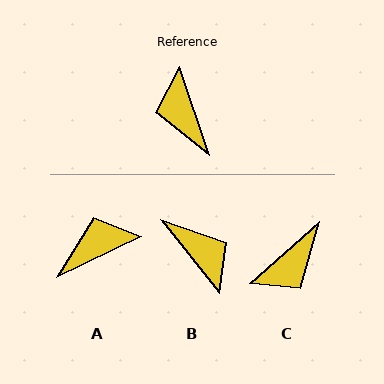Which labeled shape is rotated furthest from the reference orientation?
B, about 161 degrees away.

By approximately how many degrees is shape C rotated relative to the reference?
Approximately 112 degrees counter-clockwise.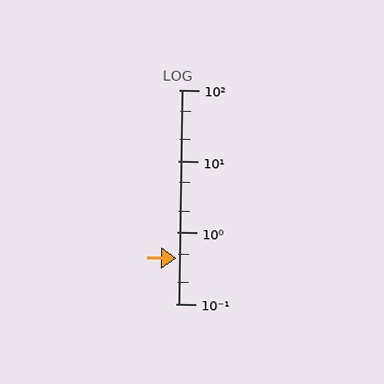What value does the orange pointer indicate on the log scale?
The pointer indicates approximately 0.44.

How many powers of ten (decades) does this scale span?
The scale spans 3 decades, from 0.1 to 100.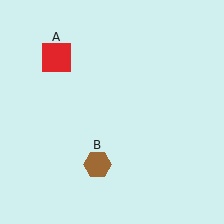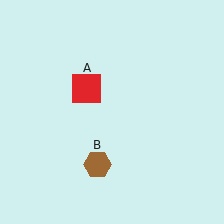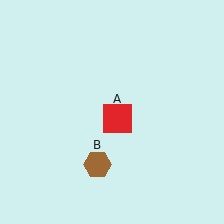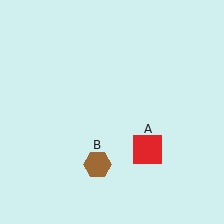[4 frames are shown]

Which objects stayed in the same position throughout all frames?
Brown hexagon (object B) remained stationary.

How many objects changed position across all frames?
1 object changed position: red square (object A).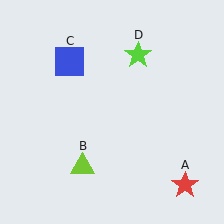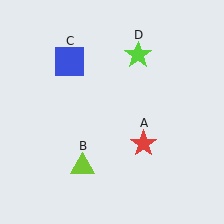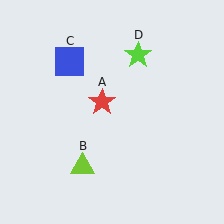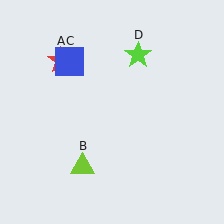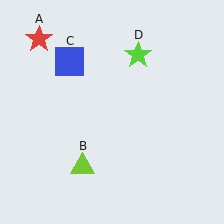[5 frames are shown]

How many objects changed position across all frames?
1 object changed position: red star (object A).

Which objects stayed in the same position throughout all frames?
Lime triangle (object B) and blue square (object C) and lime star (object D) remained stationary.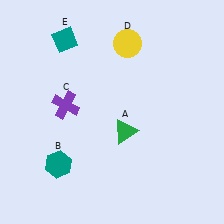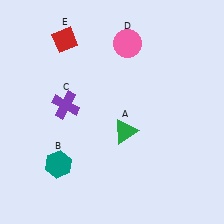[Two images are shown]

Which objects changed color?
D changed from yellow to pink. E changed from teal to red.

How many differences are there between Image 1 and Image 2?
There are 2 differences between the two images.